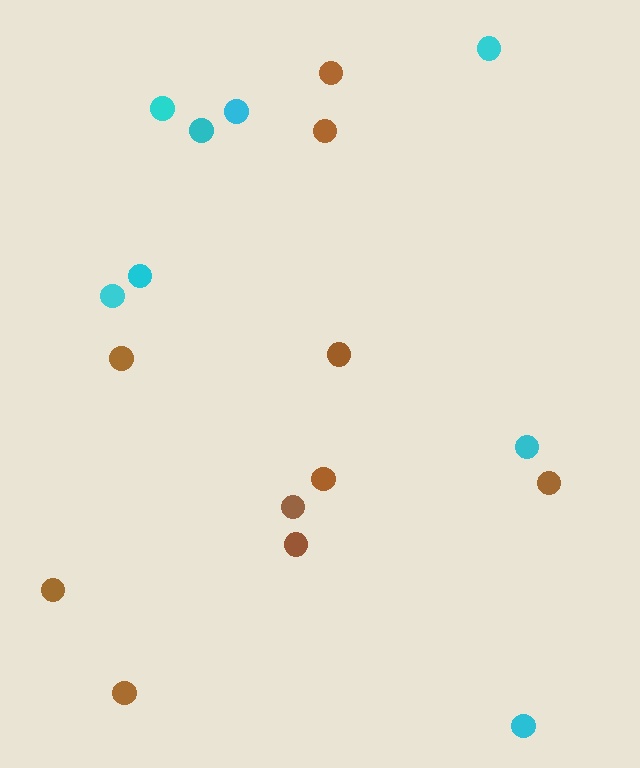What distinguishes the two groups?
There are 2 groups: one group of cyan circles (8) and one group of brown circles (10).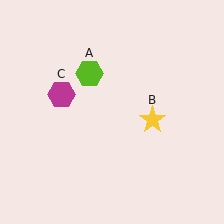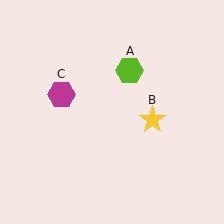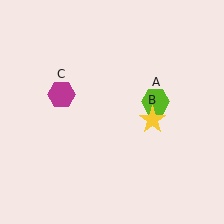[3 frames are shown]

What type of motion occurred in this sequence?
The lime hexagon (object A) rotated clockwise around the center of the scene.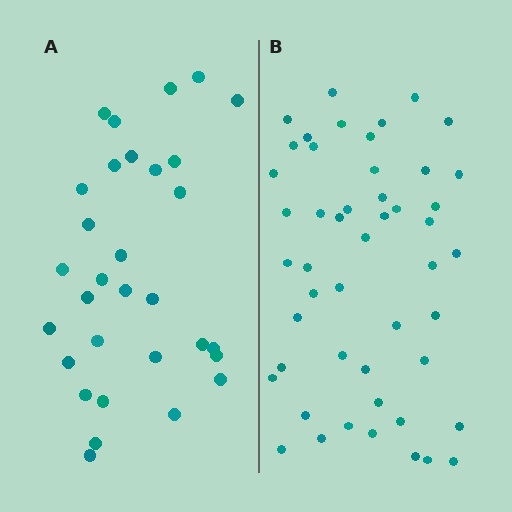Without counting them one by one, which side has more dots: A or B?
Region B (the right region) has more dots.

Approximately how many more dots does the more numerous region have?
Region B has approximately 20 more dots than region A.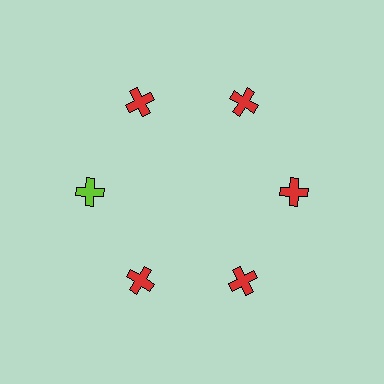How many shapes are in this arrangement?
There are 6 shapes arranged in a ring pattern.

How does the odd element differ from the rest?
It has a different color: lime instead of red.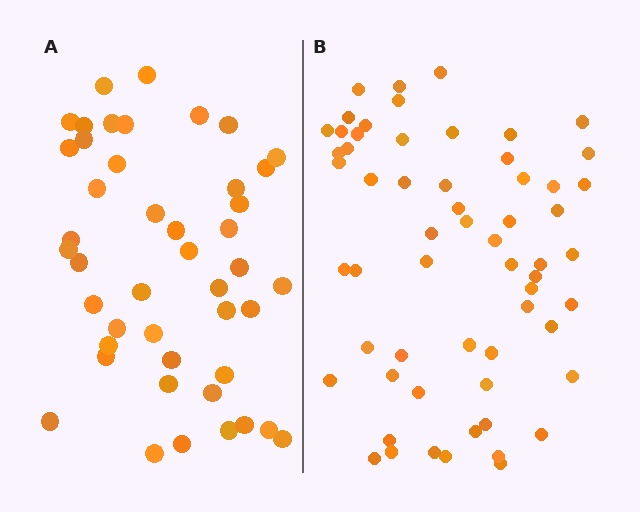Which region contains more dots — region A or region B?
Region B (the right region) has more dots.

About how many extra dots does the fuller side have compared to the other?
Region B has approximately 15 more dots than region A.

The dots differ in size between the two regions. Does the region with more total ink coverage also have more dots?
No. Region A has more total ink coverage because its dots are larger, but region B actually contains more individual dots. Total area can be misleading — the number of items is what matters here.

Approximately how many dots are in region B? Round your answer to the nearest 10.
About 60 dots.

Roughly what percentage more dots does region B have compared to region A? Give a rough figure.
About 35% more.